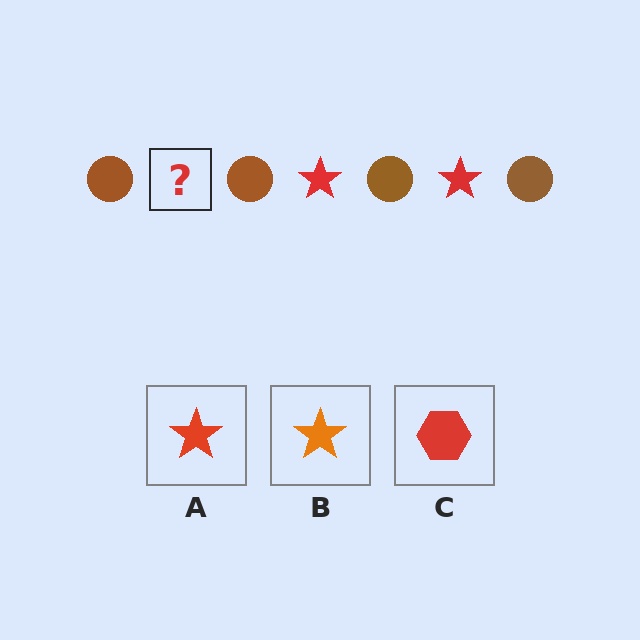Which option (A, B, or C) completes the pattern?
A.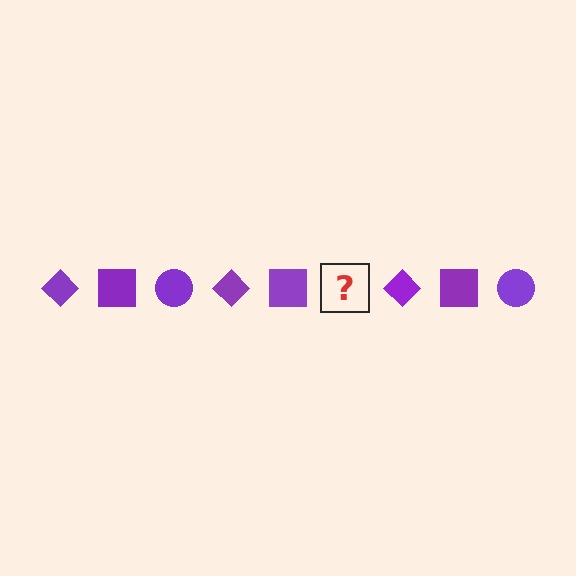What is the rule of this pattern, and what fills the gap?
The rule is that the pattern cycles through diamond, square, circle shapes in purple. The gap should be filled with a purple circle.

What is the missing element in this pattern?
The missing element is a purple circle.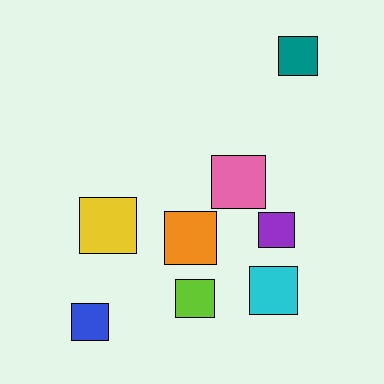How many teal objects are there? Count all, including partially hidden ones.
There is 1 teal object.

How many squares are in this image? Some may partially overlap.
There are 8 squares.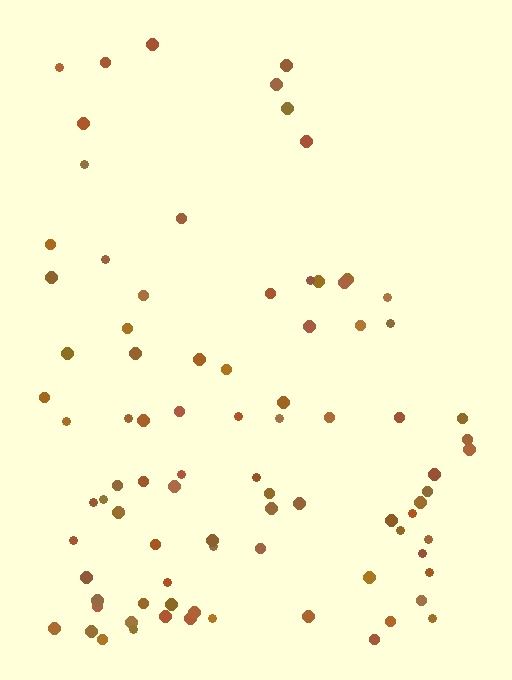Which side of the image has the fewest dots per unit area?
The top.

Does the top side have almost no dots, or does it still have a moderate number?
Still a moderate number, just noticeably fewer than the bottom.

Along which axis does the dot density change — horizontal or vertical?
Vertical.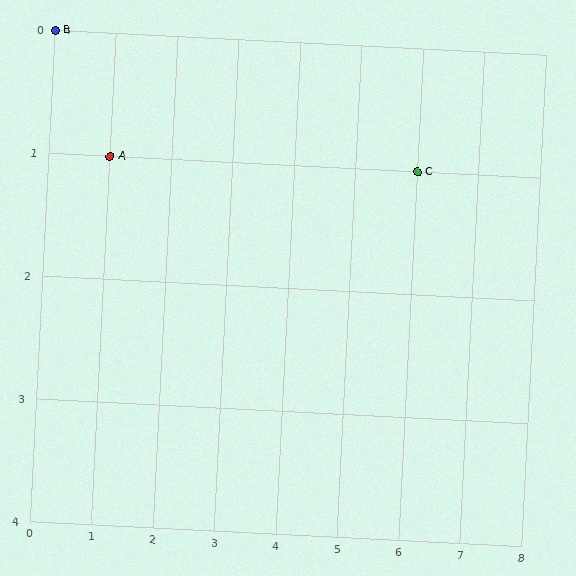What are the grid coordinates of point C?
Point C is at grid coordinates (6, 1).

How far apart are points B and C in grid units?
Points B and C are 6 columns and 1 row apart (about 6.1 grid units diagonally).